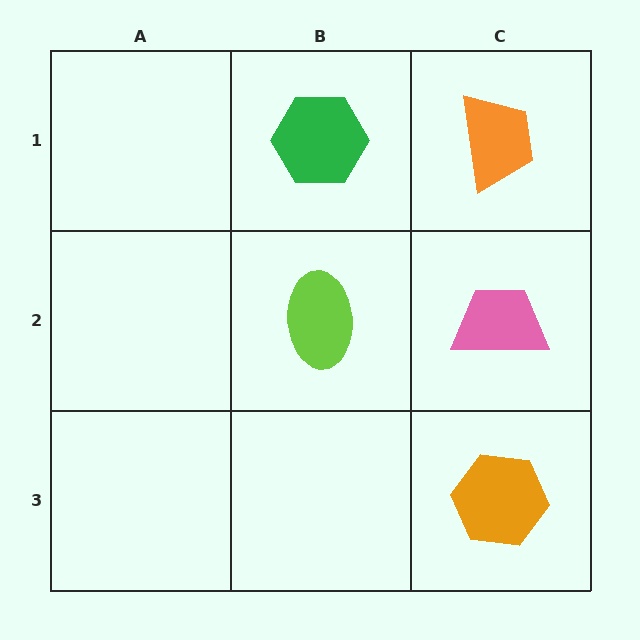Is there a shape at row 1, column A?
No, that cell is empty.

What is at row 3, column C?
An orange hexagon.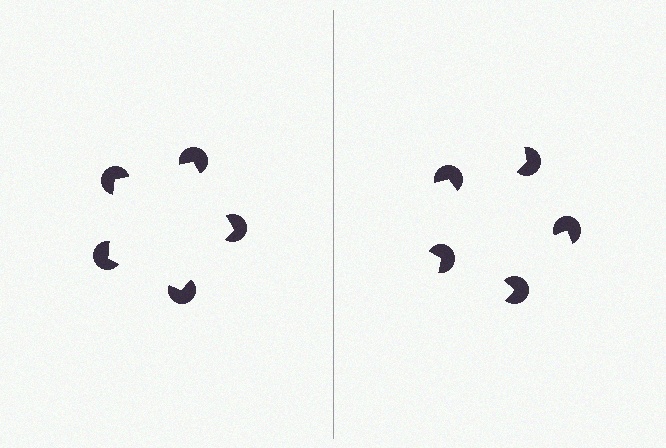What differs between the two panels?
The pac-man discs are positioned identically on both sides; only the wedge orientations differ. On the left they align to a pentagon; on the right they are misaligned.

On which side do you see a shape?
An illusory pentagon appears on the left side. On the right side the wedge cuts are rotated, so no coherent shape forms.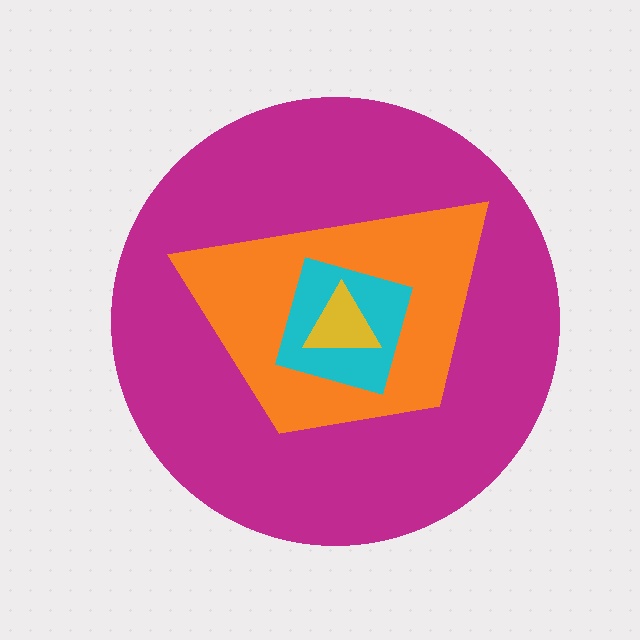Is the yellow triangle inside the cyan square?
Yes.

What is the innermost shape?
The yellow triangle.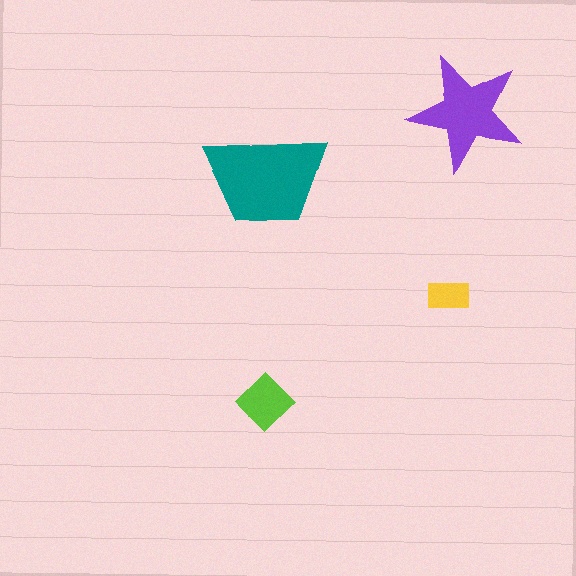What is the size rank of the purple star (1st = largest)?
2nd.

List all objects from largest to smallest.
The teal trapezoid, the purple star, the lime diamond, the yellow rectangle.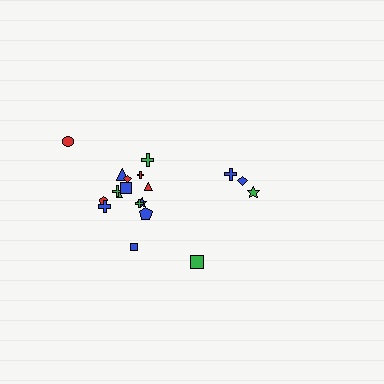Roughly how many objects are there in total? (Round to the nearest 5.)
Roughly 20 objects in total.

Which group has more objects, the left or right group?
The left group.